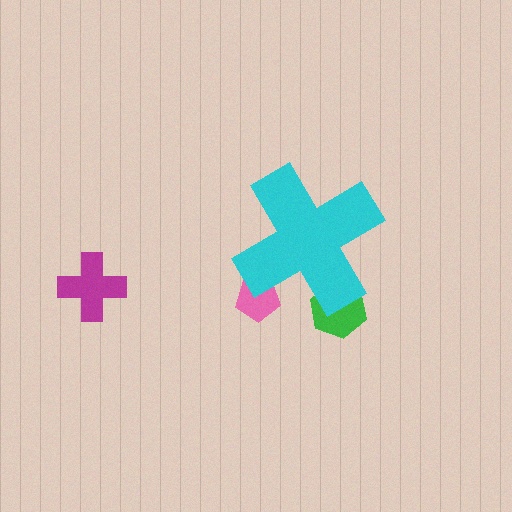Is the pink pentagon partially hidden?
Yes, the pink pentagon is partially hidden behind the cyan cross.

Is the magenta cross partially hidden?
No, the magenta cross is fully visible.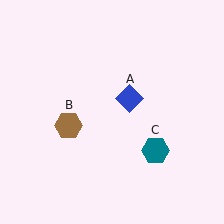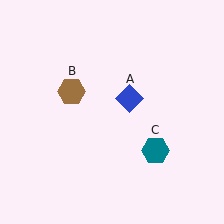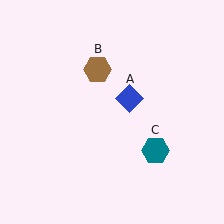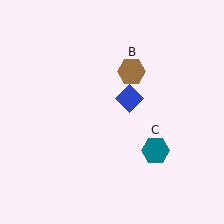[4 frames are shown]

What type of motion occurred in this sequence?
The brown hexagon (object B) rotated clockwise around the center of the scene.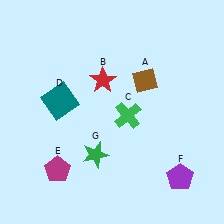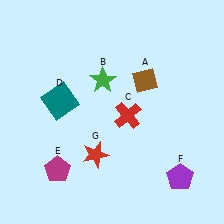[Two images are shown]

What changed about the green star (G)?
In Image 1, G is green. In Image 2, it changed to red.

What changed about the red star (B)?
In Image 1, B is red. In Image 2, it changed to green.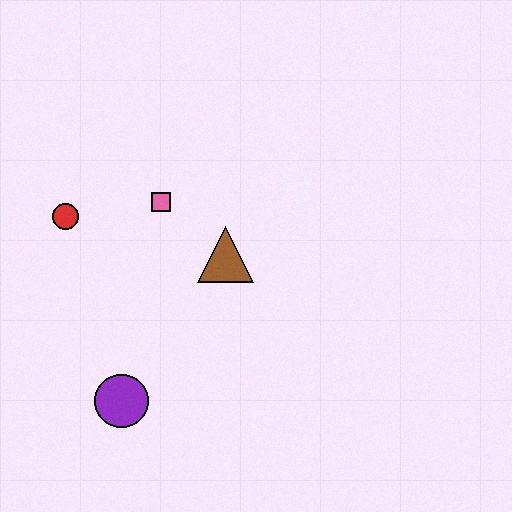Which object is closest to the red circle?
The pink square is closest to the red circle.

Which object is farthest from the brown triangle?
The purple circle is farthest from the brown triangle.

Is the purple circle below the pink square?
Yes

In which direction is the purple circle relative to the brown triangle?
The purple circle is below the brown triangle.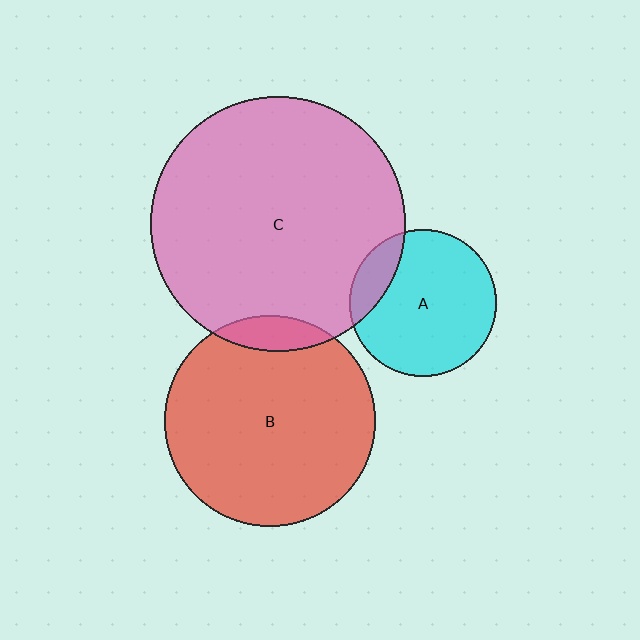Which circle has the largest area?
Circle C (pink).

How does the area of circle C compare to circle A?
Approximately 3.0 times.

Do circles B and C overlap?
Yes.